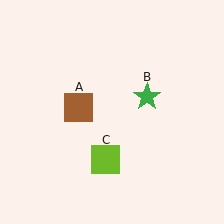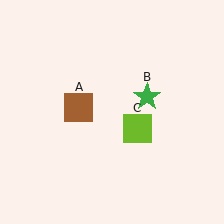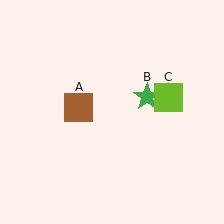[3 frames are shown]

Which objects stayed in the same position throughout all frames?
Brown square (object A) and green star (object B) remained stationary.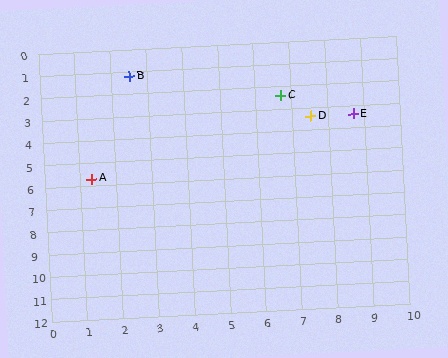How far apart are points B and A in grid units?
Points B and A are about 4.7 grid units apart.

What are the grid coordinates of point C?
Point C is at approximately (6.7, 2.4).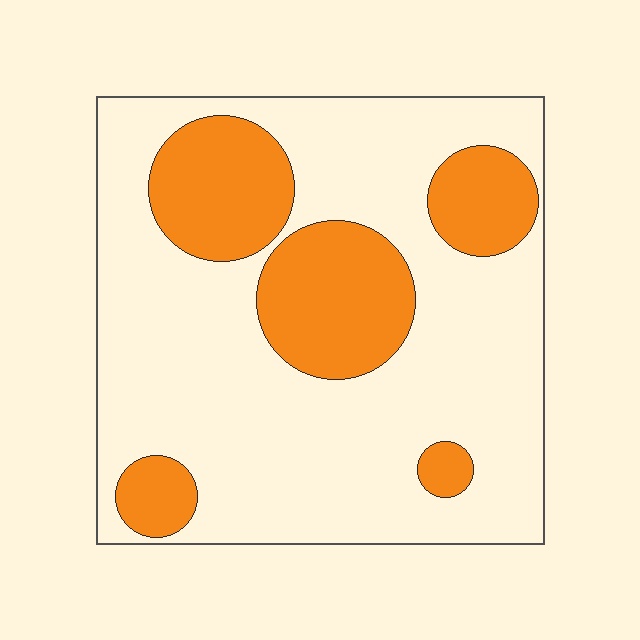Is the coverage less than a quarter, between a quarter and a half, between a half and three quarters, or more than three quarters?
Between a quarter and a half.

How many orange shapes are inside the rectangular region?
5.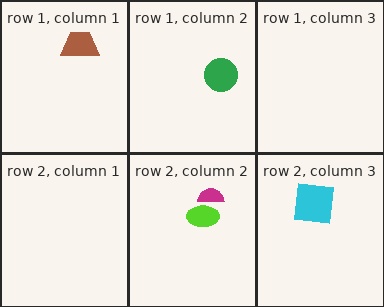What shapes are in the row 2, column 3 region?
The cyan square.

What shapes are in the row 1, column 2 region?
The green circle.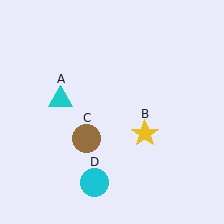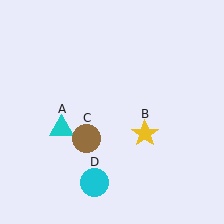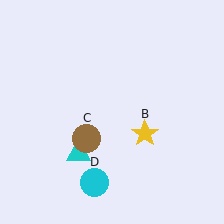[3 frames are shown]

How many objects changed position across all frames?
1 object changed position: cyan triangle (object A).